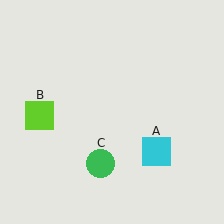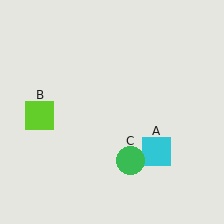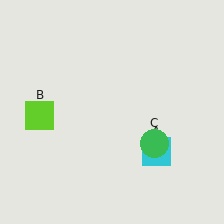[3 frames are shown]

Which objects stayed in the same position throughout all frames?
Cyan square (object A) and lime square (object B) remained stationary.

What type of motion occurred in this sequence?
The green circle (object C) rotated counterclockwise around the center of the scene.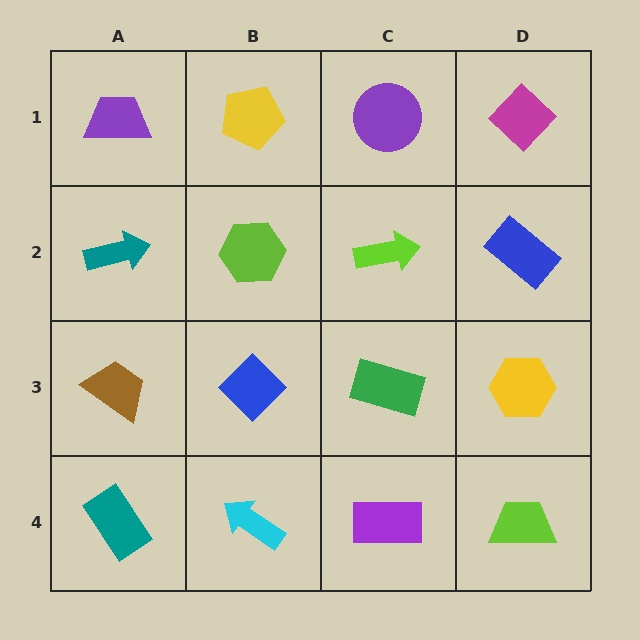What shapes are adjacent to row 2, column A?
A purple trapezoid (row 1, column A), a brown trapezoid (row 3, column A), a lime hexagon (row 2, column B).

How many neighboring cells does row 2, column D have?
3.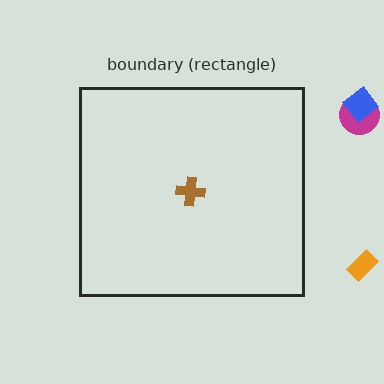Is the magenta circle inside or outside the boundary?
Outside.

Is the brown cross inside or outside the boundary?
Inside.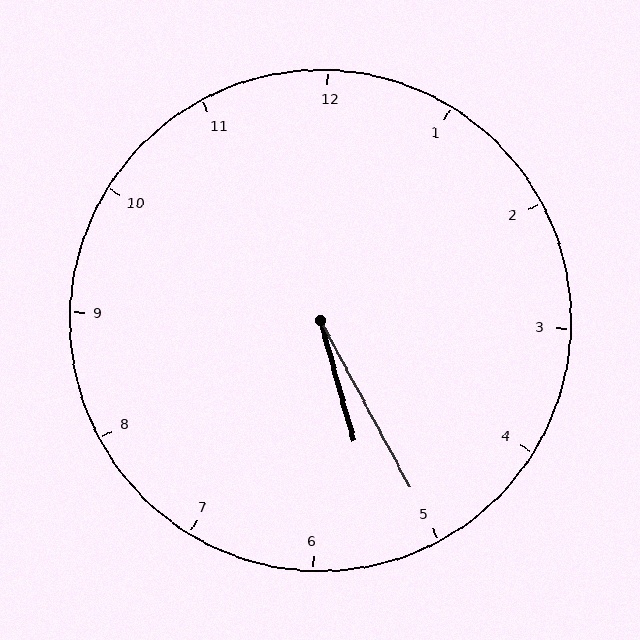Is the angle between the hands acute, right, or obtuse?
It is acute.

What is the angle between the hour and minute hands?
Approximately 12 degrees.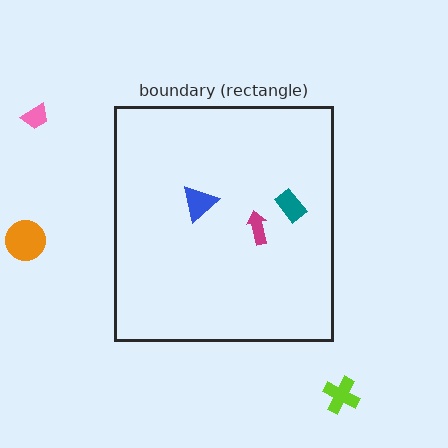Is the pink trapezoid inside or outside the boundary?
Outside.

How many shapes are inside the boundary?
3 inside, 3 outside.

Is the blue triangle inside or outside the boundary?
Inside.